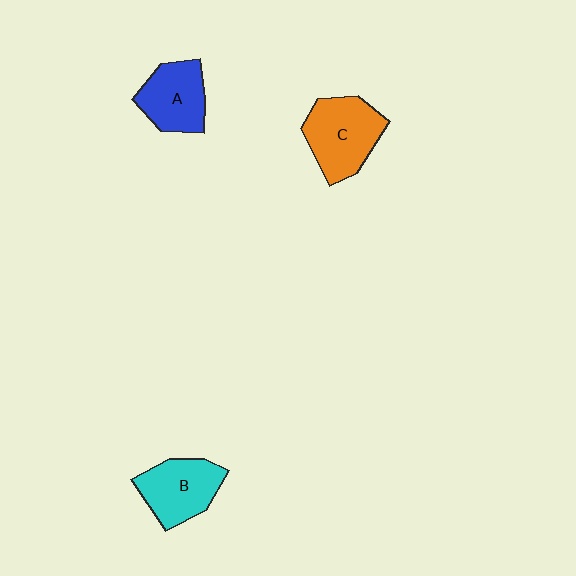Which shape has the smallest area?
Shape A (blue).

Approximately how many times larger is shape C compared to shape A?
Approximately 1.2 times.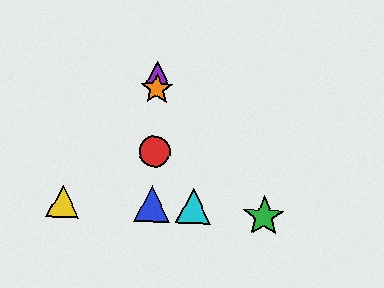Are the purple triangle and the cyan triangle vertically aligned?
No, the purple triangle is at x≈158 and the cyan triangle is at x≈193.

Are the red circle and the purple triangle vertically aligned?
Yes, both are at x≈155.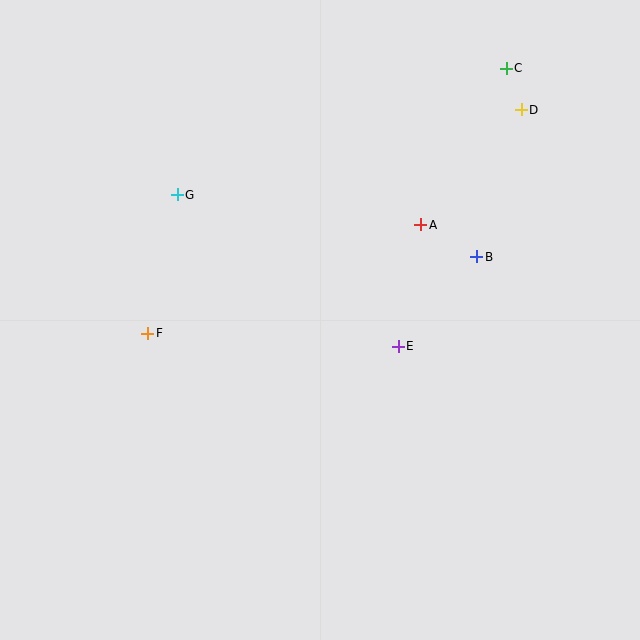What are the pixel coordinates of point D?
Point D is at (521, 110).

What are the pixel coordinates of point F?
Point F is at (148, 333).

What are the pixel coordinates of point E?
Point E is at (398, 346).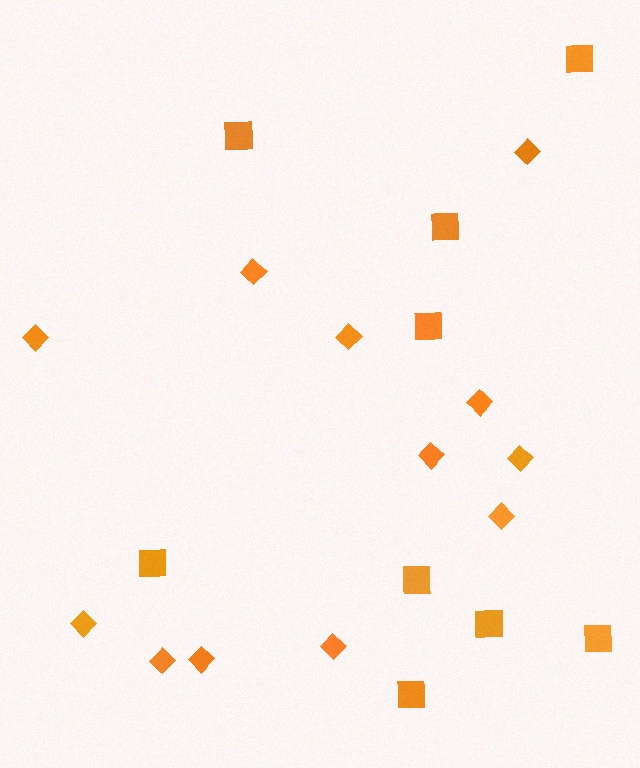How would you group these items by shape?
There are 2 groups: one group of squares (9) and one group of diamonds (12).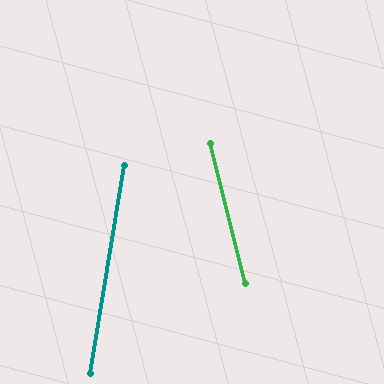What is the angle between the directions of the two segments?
Approximately 23 degrees.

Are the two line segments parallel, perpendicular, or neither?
Neither parallel nor perpendicular — they differ by about 23°.